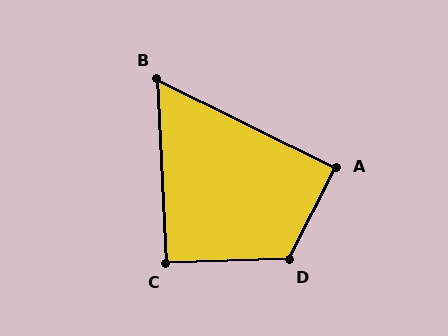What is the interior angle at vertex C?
Approximately 91 degrees (approximately right).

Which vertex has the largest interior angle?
D, at approximately 119 degrees.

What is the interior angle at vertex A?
Approximately 89 degrees (approximately right).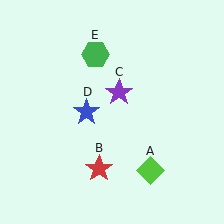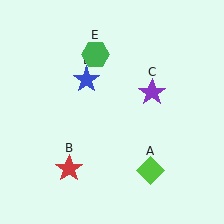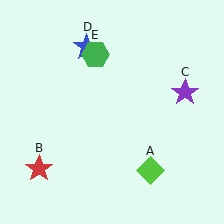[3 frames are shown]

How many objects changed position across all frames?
3 objects changed position: red star (object B), purple star (object C), blue star (object D).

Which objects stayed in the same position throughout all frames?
Lime diamond (object A) and green hexagon (object E) remained stationary.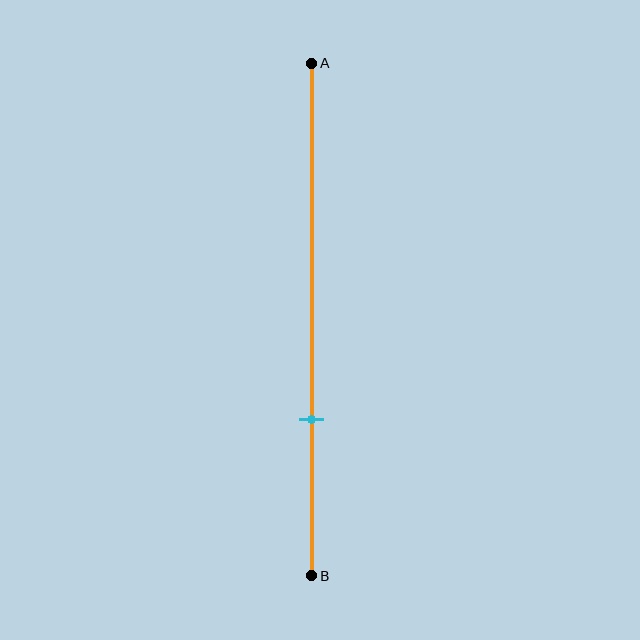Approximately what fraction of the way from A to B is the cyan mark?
The cyan mark is approximately 70% of the way from A to B.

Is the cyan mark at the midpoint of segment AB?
No, the mark is at about 70% from A, not at the 50% midpoint.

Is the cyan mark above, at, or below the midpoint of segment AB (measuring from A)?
The cyan mark is below the midpoint of segment AB.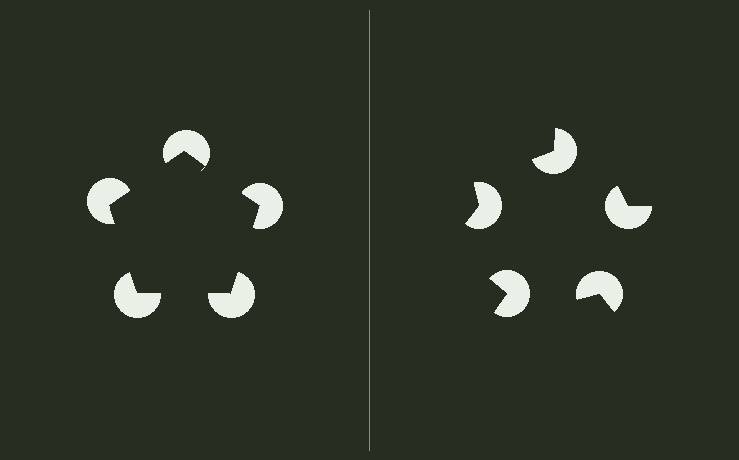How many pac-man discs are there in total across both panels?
10 — 5 on each side.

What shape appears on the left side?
An illusory pentagon.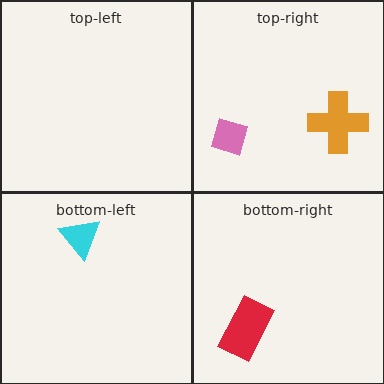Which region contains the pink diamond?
The top-right region.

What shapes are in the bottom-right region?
The red rectangle.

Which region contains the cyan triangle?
The bottom-left region.